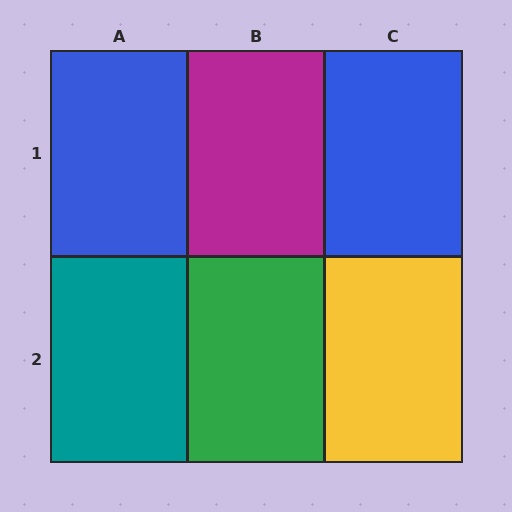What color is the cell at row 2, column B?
Green.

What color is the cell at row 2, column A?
Teal.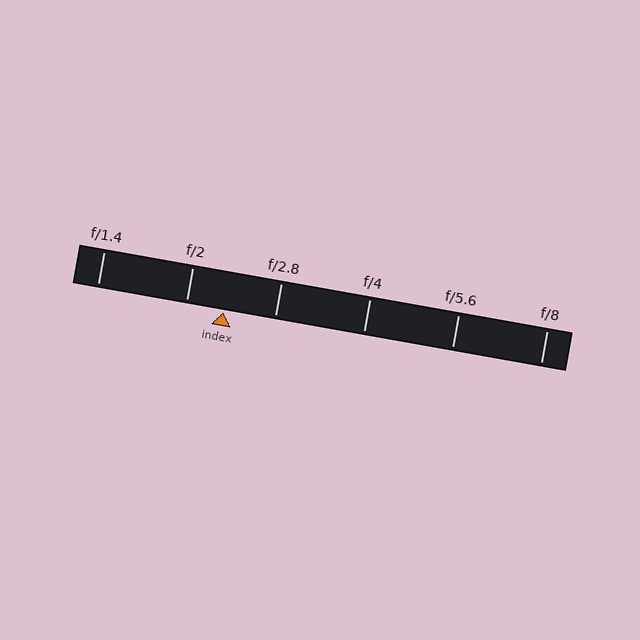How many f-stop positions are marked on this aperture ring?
There are 6 f-stop positions marked.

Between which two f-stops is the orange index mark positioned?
The index mark is between f/2 and f/2.8.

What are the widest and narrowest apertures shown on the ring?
The widest aperture shown is f/1.4 and the narrowest is f/8.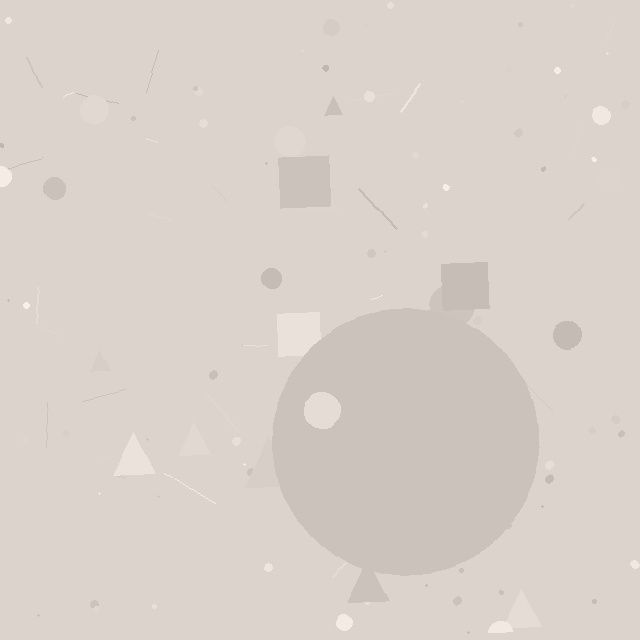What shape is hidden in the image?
A circle is hidden in the image.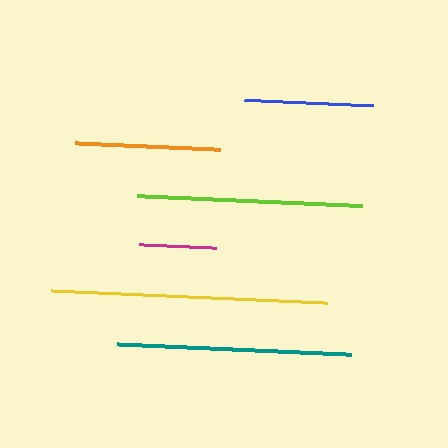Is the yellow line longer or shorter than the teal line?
The yellow line is longer than the teal line.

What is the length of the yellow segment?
The yellow segment is approximately 276 pixels long.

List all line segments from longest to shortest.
From longest to shortest: yellow, teal, lime, orange, blue, magenta.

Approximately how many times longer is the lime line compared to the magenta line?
The lime line is approximately 2.9 times the length of the magenta line.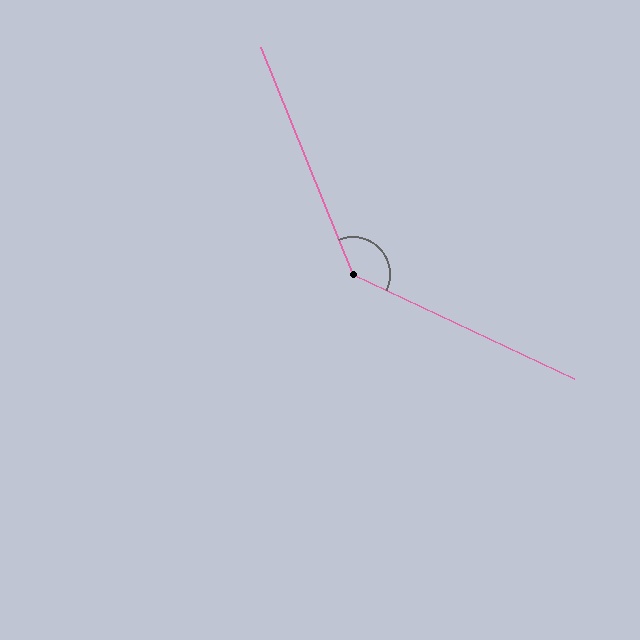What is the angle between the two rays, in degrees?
Approximately 137 degrees.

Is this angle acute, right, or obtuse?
It is obtuse.